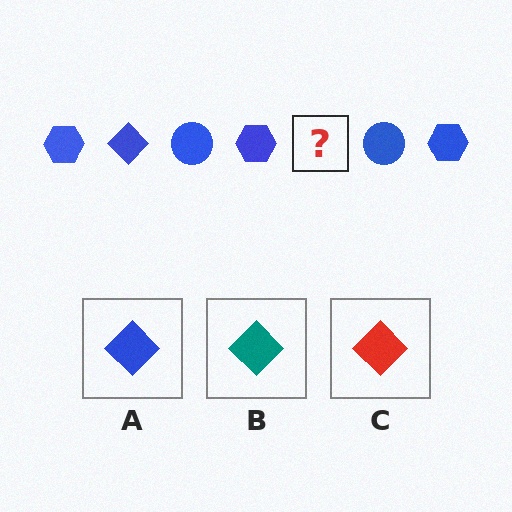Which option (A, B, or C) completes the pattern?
A.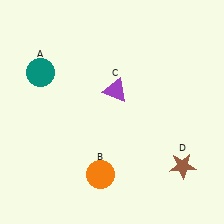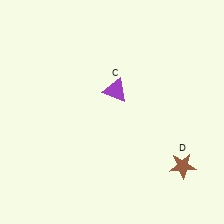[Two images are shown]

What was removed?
The teal circle (A), the orange circle (B) were removed in Image 2.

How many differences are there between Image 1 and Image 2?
There are 2 differences between the two images.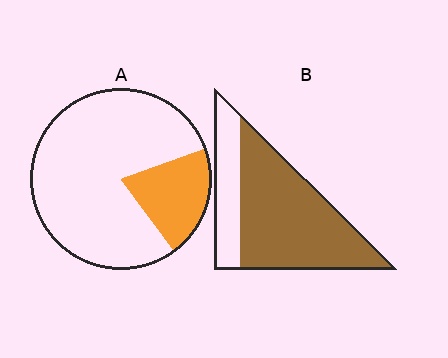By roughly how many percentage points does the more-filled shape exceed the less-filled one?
By roughly 55 percentage points (B over A).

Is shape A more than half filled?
No.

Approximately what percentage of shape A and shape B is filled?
A is approximately 20% and B is approximately 75%.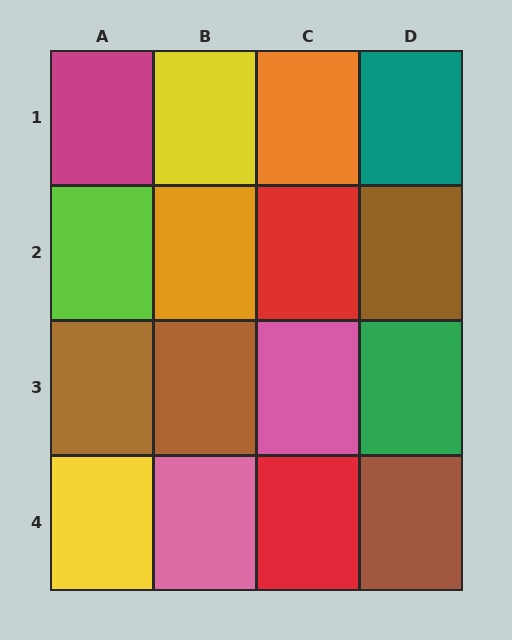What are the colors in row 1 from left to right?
Magenta, yellow, orange, teal.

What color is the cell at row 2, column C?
Red.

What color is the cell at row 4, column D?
Brown.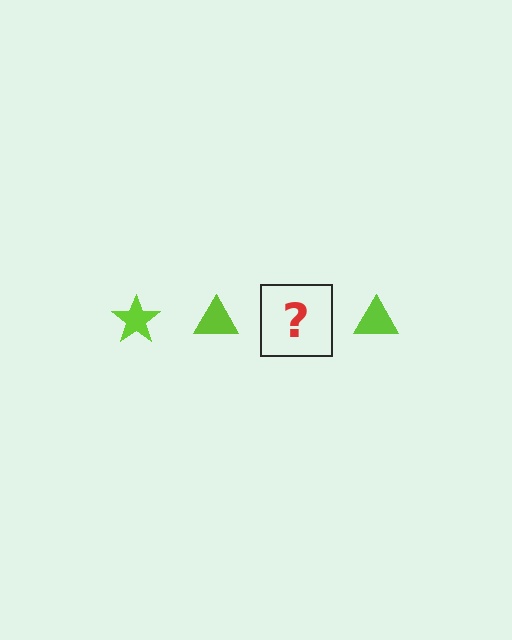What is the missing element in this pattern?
The missing element is a lime star.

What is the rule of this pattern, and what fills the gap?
The rule is that the pattern cycles through star, triangle shapes in lime. The gap should be filled with a lime star.